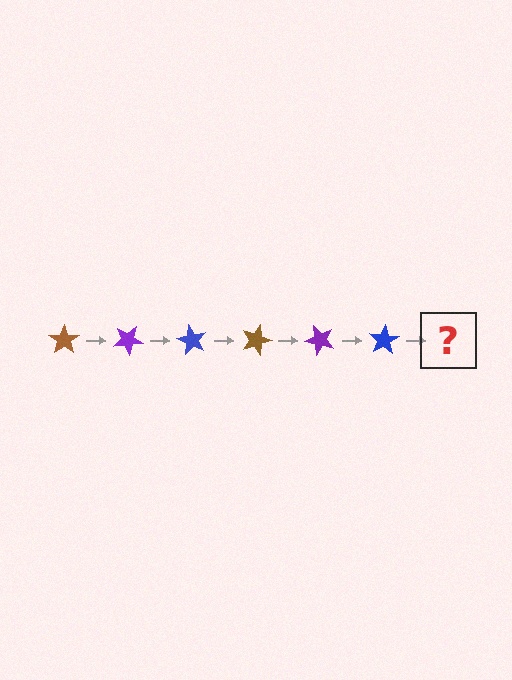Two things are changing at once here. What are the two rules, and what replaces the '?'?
The two rules are that it rotates 30 degrees each step and the color cycles through brown, purple, and blue. The '?' should be a brown star, rotated 180 degrees from the start.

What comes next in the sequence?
The next element should be a brown star, rotated 180 degrees from the start.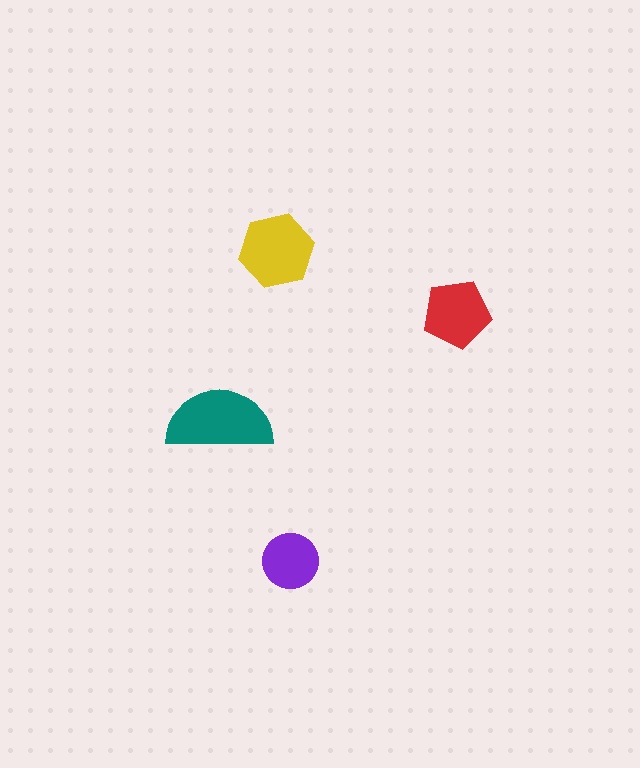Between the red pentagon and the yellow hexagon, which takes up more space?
The yellow hexagon.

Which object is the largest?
The teal semicircle.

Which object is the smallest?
The purple circle.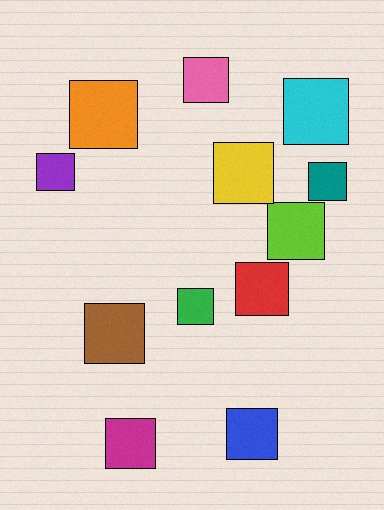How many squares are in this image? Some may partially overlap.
There are 12 squares.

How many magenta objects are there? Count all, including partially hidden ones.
There is 1 magenta object.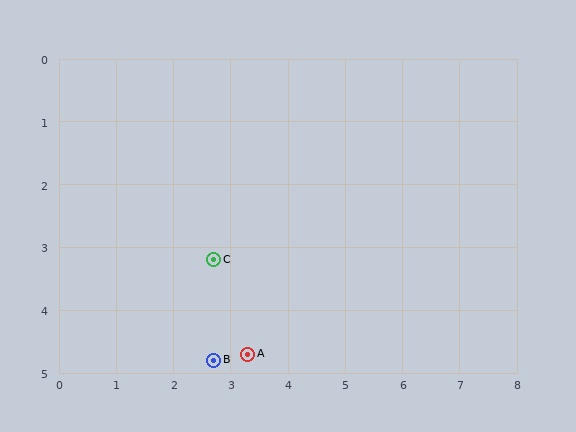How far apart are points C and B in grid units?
Points C and B are about 1.6 grid units apart.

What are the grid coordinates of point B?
Point B is at approximately (2.7, 4.8).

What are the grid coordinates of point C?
Point C is at approximately (2.7, 3.2).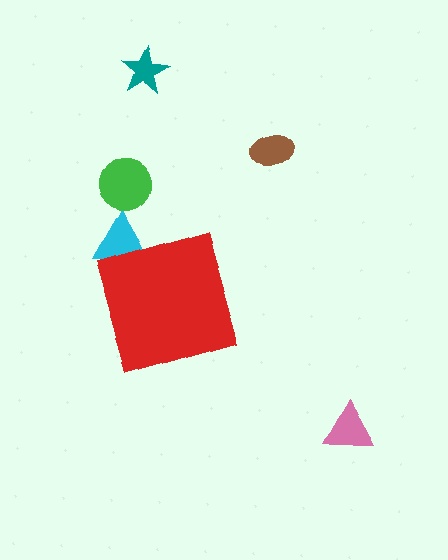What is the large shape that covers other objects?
A red diamond.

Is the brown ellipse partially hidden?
No, the brown ellipse is fully visible.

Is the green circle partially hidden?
No, the green circle is fully visible.